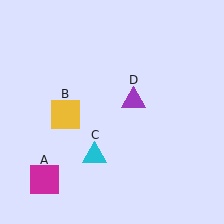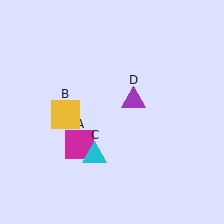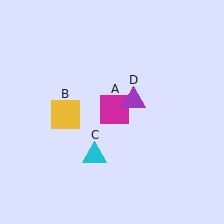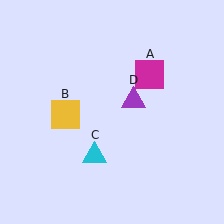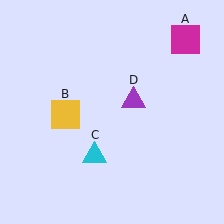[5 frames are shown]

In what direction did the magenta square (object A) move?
The magenta square (object A) moved up and to the right.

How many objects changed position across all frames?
1 object changed position: magenta square (object A).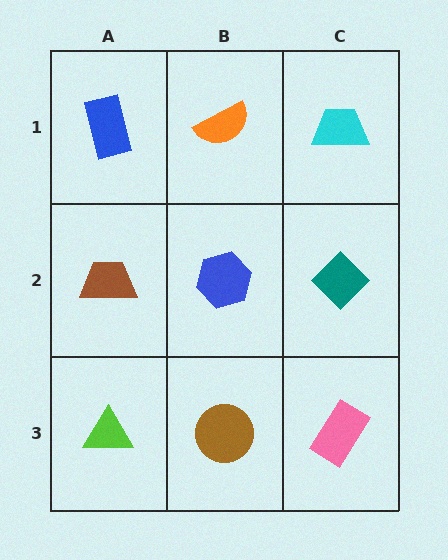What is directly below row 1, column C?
A teal diamond.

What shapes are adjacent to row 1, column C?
A teal diamond (row 2, column C), an orange semicircle (row 1, column B).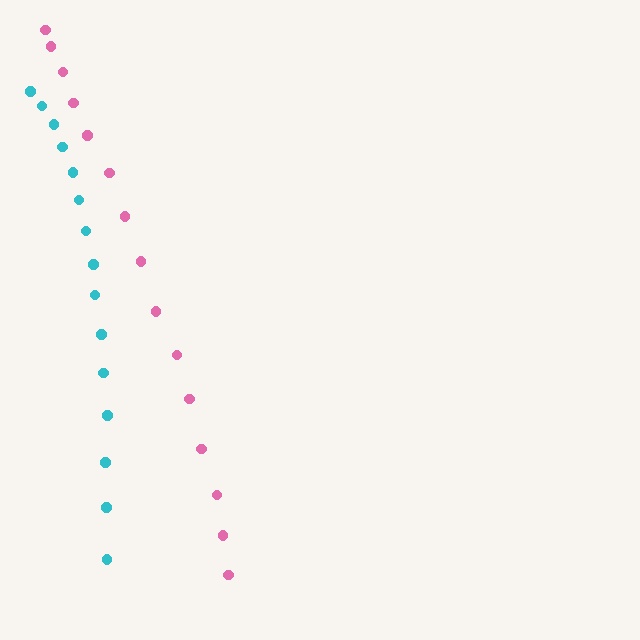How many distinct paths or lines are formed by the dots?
There are 2 distinct paths.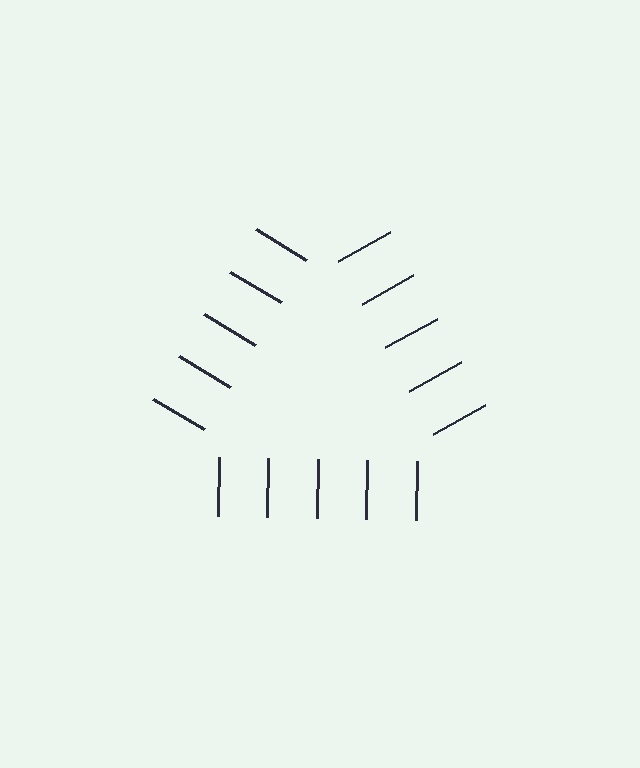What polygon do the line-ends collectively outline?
An illusory triangle — the line segments terminate on its edges but no continuous stroke is drawn.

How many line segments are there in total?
15 — 5 along each of the 3 edges.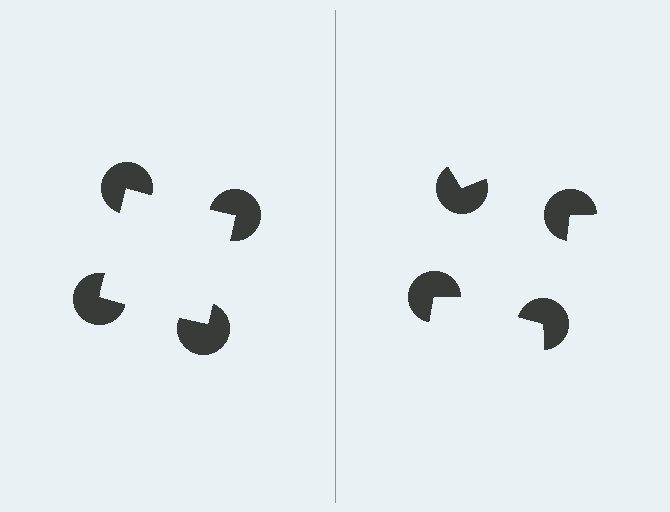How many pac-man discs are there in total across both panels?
8 — 4 on each side.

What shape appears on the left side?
An illusory square.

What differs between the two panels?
The pac-man discs are positioned identically on both sides; only the wedge orientations differ. On the left they align to a square; on the right they are misaligned.